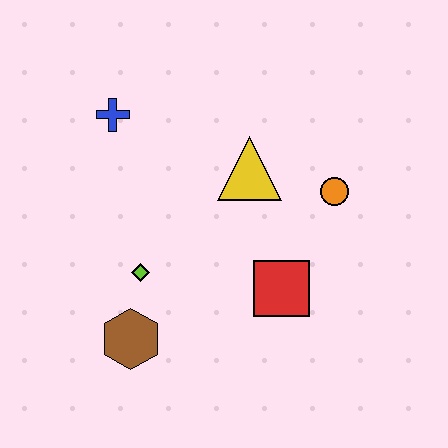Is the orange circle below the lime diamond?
No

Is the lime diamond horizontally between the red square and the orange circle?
No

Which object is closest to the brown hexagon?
The lime diamond is closest to the brown hexagon.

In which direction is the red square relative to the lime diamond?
The red square is to the right of the lime diamond.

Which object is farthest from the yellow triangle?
The brown hexagon is farthest from the yellow triangle.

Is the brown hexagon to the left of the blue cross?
No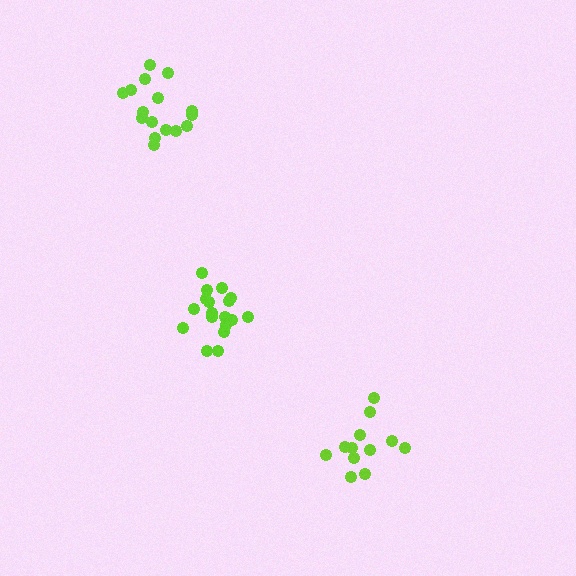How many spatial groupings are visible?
There are 3 spatial groupings.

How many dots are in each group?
Group 1: 16 dots, Group 2: 18 dots, Group 3: 12 dots (46 total).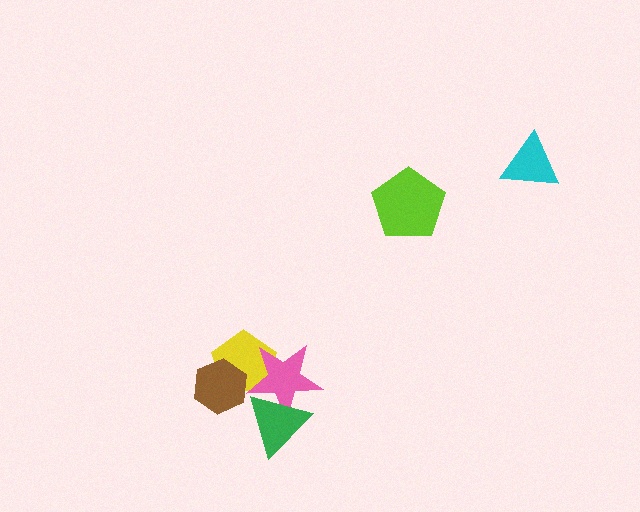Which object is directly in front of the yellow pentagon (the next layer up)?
The pink star is directly in front of the yellow pentagon.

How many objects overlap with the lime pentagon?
0 objects overlap with the lime pentagon.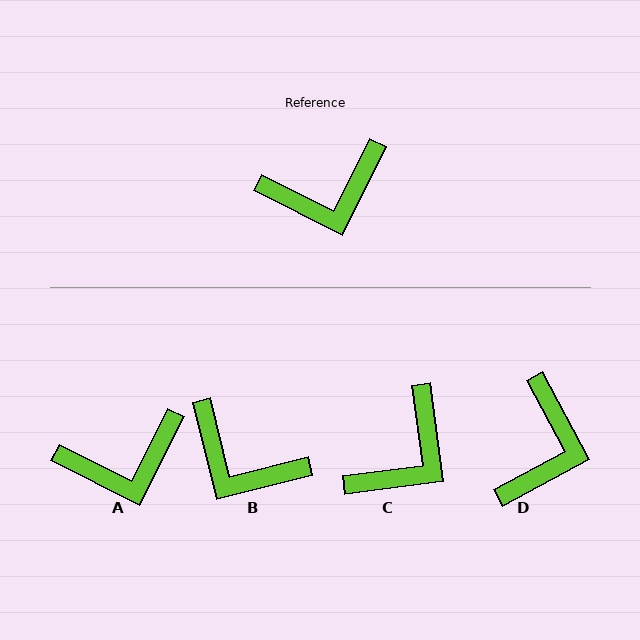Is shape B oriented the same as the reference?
No, it is off by about 49 degrees.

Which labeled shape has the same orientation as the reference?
A.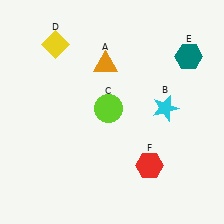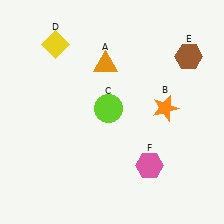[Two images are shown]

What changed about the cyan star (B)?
In Image 1, B is cyan. In Image 2, it changed to orange.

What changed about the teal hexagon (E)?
In Image 1, E is teal. In Image 2, it changed to brown.